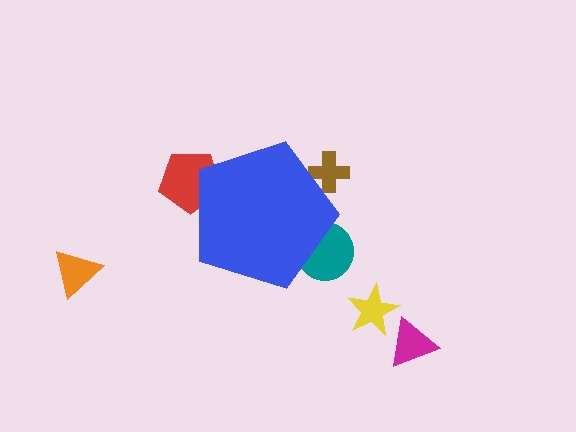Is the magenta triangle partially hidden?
No, the magenta triangle is fully visible.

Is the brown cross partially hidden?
Yes, the brown cross is partially hidden behind the blue pentagon.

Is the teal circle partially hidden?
Yes, the teal circle is partially hidden behind the blue pentagon.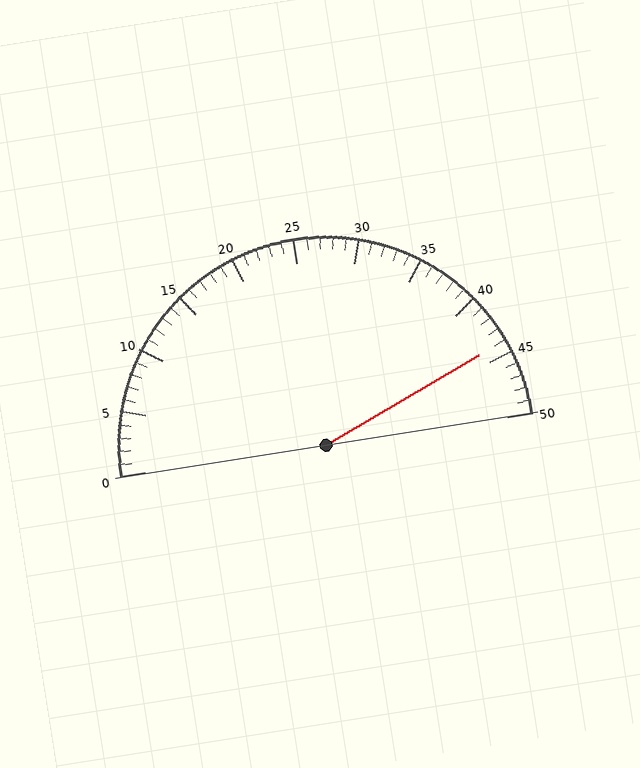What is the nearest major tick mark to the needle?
The nearest major tick mark is 45.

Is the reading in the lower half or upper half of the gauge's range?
The reading is in the upper half of the range (0 to 50).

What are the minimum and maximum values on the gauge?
The gauge ranges from 0 to 50.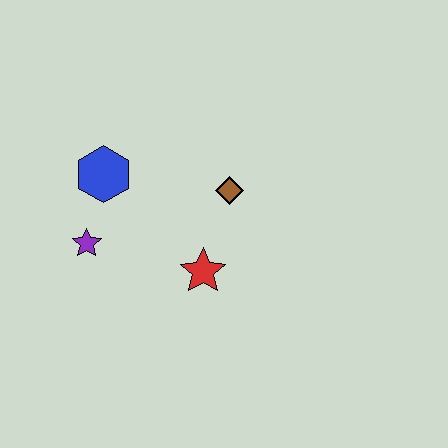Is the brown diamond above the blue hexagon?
No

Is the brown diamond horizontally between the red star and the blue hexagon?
No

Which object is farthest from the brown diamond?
The purple star is farthest from the brown diamond.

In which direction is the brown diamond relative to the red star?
The brown diamond is above the red star.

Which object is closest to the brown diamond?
The red star is closest to the brown diamond.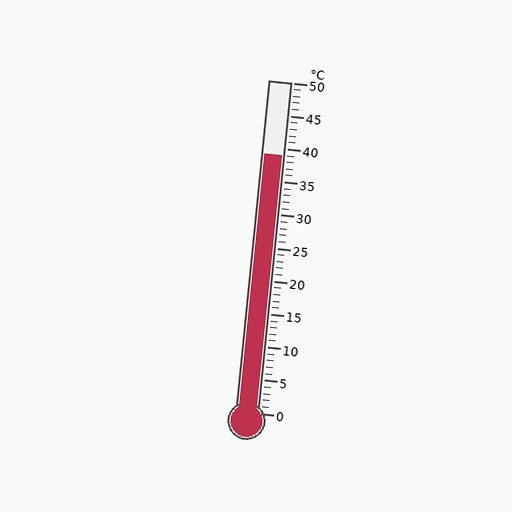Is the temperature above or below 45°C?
The temperature is below 45°C.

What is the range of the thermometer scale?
The thermometer scale ranges from 0°C to 50°C.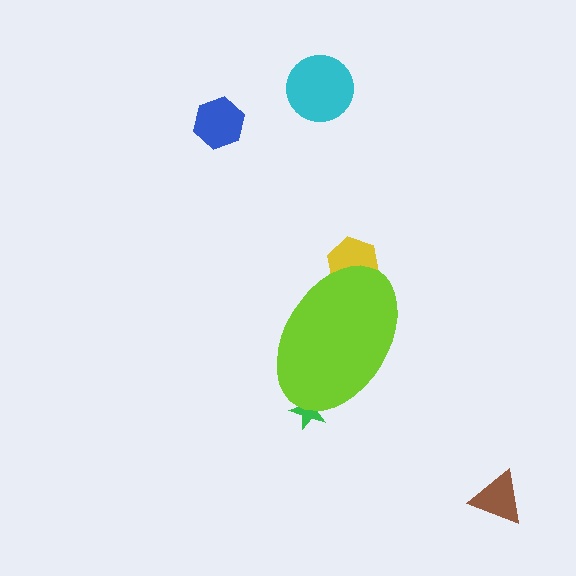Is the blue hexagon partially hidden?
No, the blue hexagon is fully visible.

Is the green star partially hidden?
Yes, the green star is partially hidden behind the lime ellipse.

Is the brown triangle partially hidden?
No, the brown triangle is fully visible.